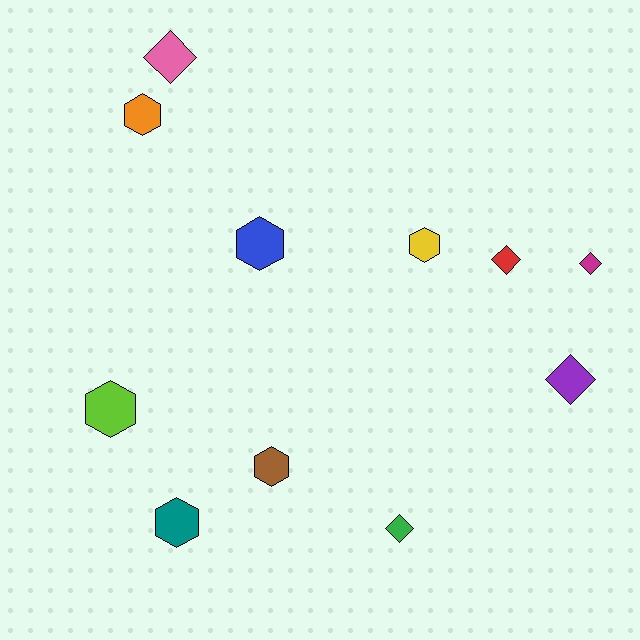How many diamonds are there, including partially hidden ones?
There are 5 diamonds.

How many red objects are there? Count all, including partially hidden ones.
There is 1 red object.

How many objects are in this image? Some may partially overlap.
There are 11 objects.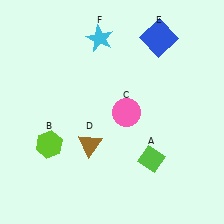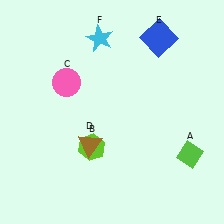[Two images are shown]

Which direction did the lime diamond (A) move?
The lime diamond (A) moved right.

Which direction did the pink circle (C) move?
The pink circle (C) moved left.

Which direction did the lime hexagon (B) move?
The lime hexagon (B) moved right.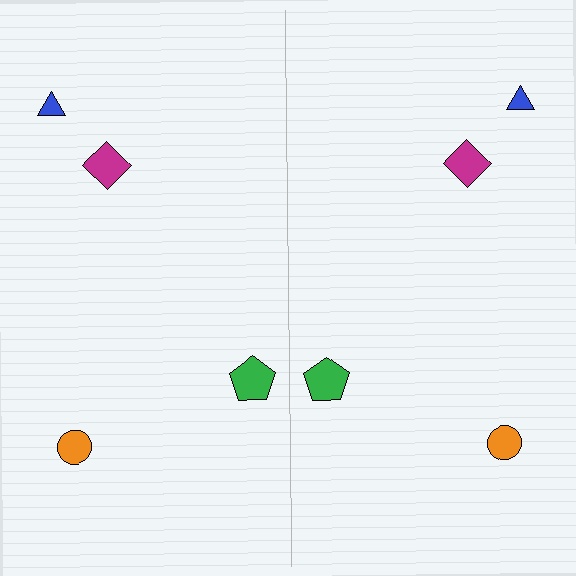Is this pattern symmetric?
Yes, this pattern has bilateral (reflection) symmetry.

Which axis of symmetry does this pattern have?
The pattern has a vertical axis of symmetry running through the center of the image.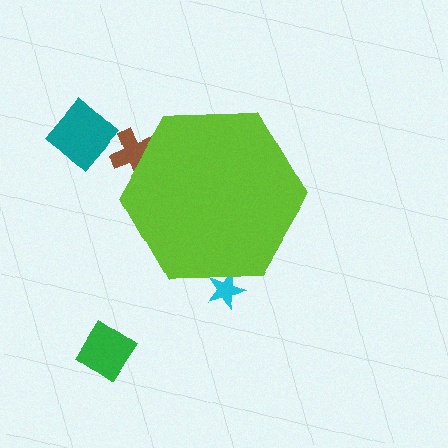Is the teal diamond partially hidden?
No, the teal diamond is fully visible.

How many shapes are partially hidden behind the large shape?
2 shapes are partially hidden.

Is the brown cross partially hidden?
Yes, the brown cross is partially hidden behind the lime hexagon.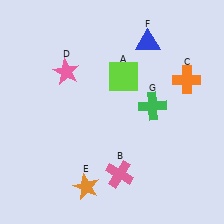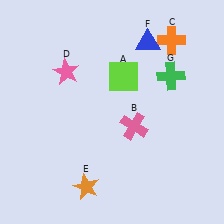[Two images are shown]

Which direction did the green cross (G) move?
The green cross (G) moved up.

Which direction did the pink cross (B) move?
The pink cross (B) moved up.